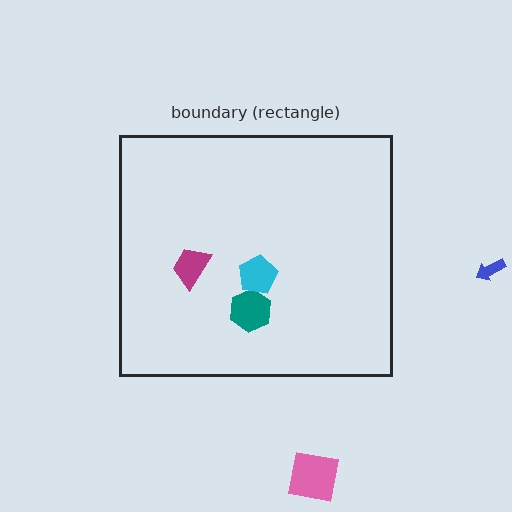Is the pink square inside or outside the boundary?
Outside.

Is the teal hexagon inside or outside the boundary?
Inside.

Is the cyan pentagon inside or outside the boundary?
Inside.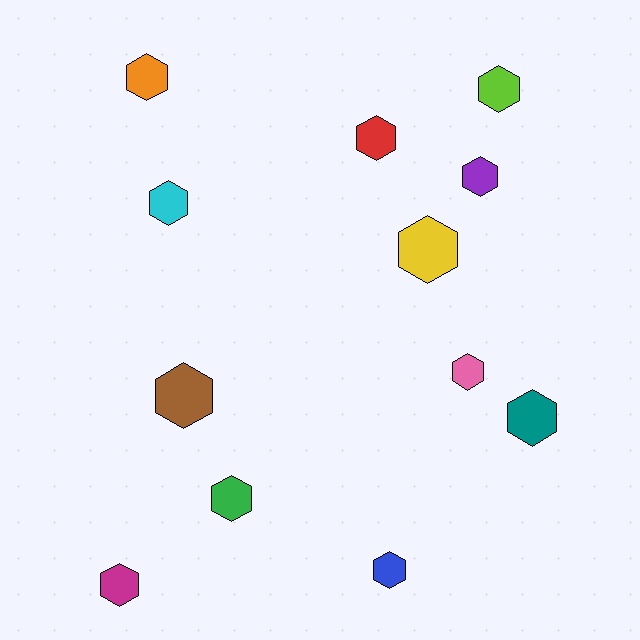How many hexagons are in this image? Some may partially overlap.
There are 12 hexagons.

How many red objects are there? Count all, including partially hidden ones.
There is 1 red object.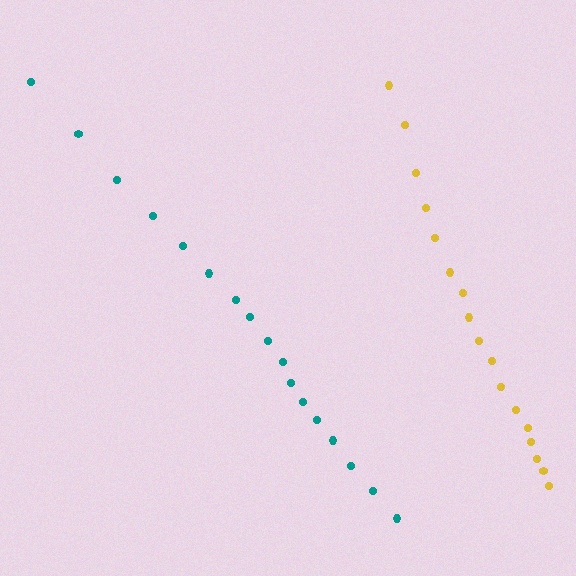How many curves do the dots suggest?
There are 2 distinct paths.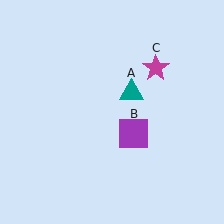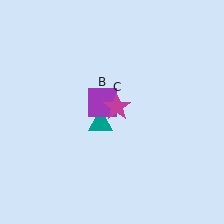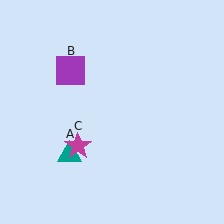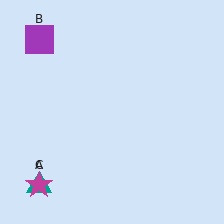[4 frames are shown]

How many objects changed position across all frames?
3 objects changed position: teal triangle (object A), purple square (object B), magenta star (object C).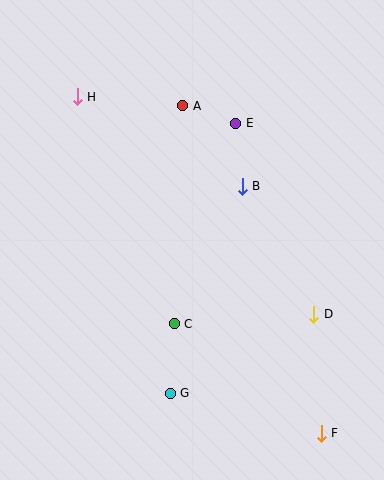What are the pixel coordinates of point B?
Point B is at (242, 186).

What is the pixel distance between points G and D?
The distance between G and D is 164 pixels.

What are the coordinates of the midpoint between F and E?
The midpoint between F and E is at (279, 278).